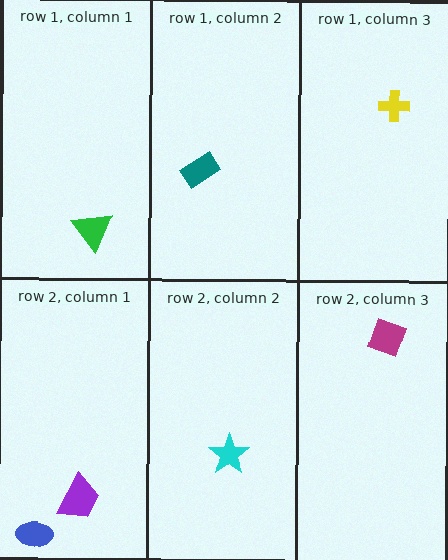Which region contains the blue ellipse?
The row 2, column 1 region.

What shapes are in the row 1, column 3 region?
The yellow cross.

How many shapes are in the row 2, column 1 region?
2.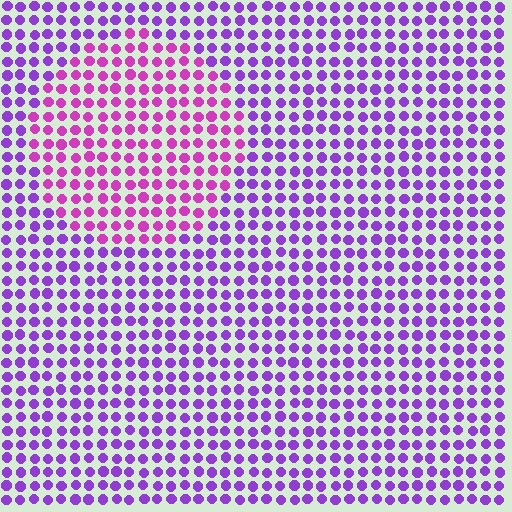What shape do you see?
I see a circle.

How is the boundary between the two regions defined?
The boundary is defined purely by a slight shift in hue (about 33 degrees). Spacing, size, and orientation are identical on both sides.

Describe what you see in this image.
The image is filled with small purple elements in a uniform arrangement. A circle-shaped region is visible where the elements are tinted to a slightly different hue, forming a subtle color boundary.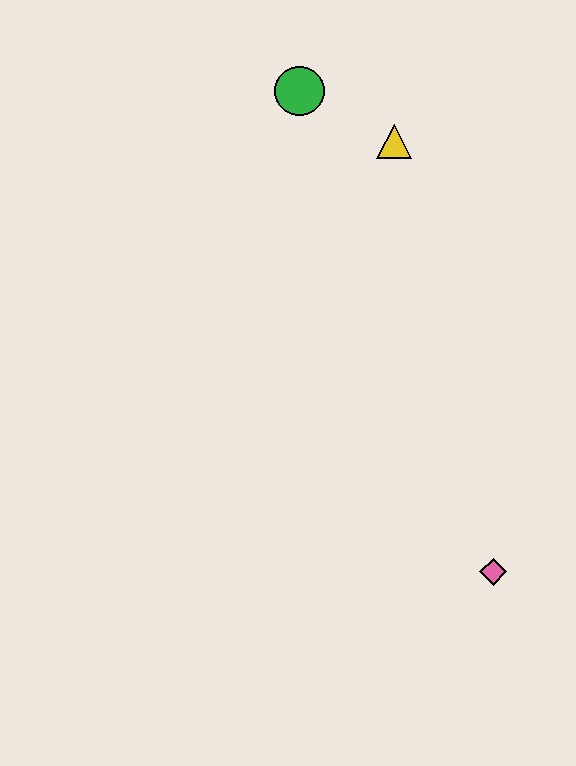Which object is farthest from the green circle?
The pink diamond is farthest from the green circle.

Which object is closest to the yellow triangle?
The green circle is closest to the yellow triangle.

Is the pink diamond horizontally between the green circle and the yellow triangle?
No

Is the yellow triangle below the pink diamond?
No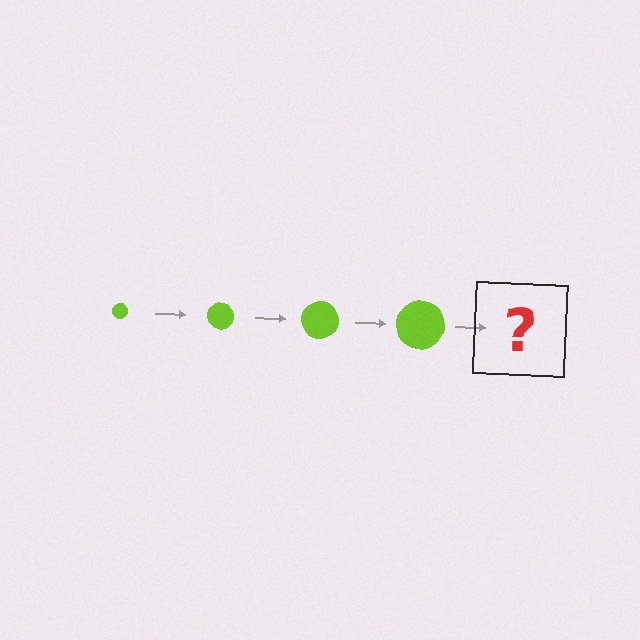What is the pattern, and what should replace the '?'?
The pattern is that the circle gets progressively larger each step. The '?' should be a lime circle, larger than the previous one.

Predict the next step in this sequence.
The next step is a lime circle, larger than the previous one.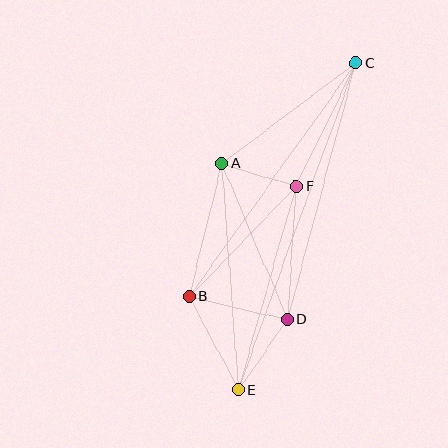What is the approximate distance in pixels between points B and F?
The distance between B and F is approximately 154 pixels.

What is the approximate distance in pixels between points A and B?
The distance between A and B is approximately 138 pixels.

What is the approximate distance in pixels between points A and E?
The distance between A and E is approximately 227 pixels.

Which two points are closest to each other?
Points A and F are closest to each other.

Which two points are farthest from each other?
Points C and E are farthest from each other.